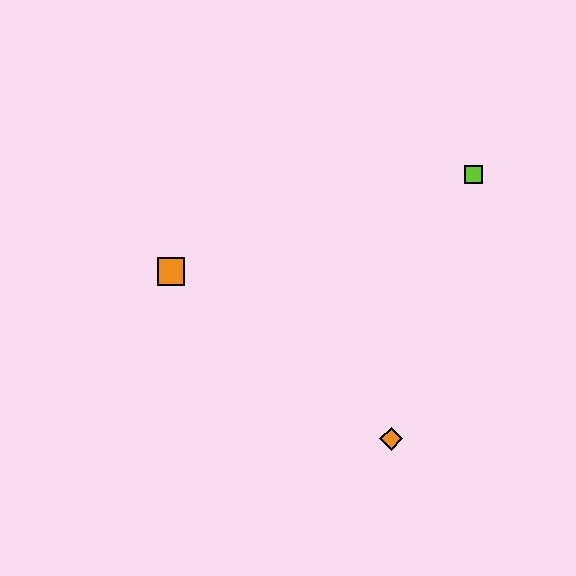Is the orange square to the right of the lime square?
No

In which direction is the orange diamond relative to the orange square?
The orange diamond is to the right of the orange square.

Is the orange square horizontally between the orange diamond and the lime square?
No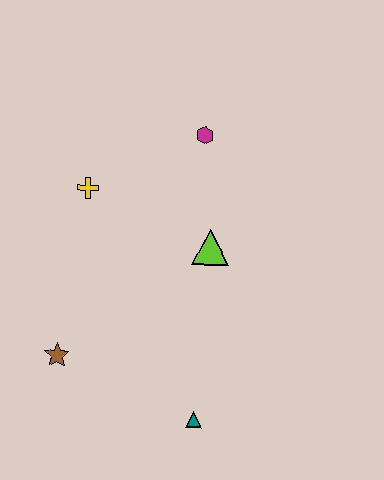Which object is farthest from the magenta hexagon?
The teal triangle is farthest from the magenta hexagon.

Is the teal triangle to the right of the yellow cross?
Yes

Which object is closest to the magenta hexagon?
The lime triangle is closest to the magenta hexagon.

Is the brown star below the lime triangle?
Yes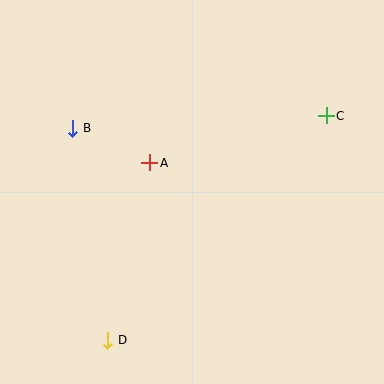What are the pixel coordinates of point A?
Point A is at (150, 163).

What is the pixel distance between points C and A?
The distance between C and A is 183 pixels.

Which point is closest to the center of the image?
Point A at (150, 163) is closest to the center.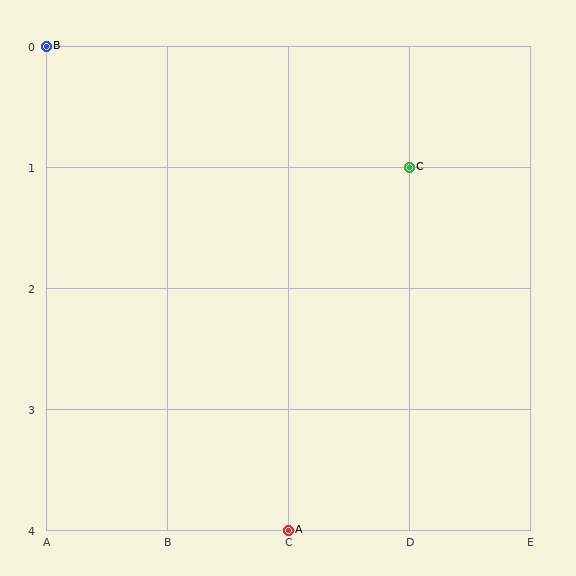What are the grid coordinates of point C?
Point C is at grid coordinates (D, 1).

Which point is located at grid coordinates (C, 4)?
Point A is at (C, 4).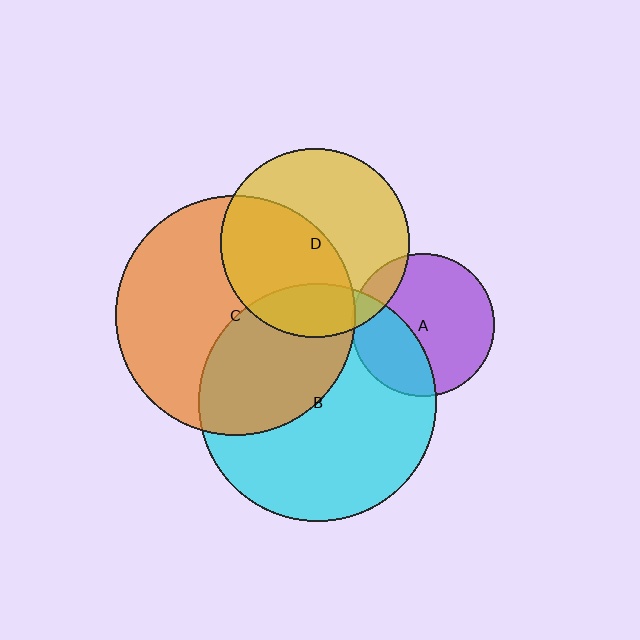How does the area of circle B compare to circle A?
Approximately 2.8 times.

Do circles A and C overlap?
Yes.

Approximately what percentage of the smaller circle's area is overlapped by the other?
Approximately 5%.